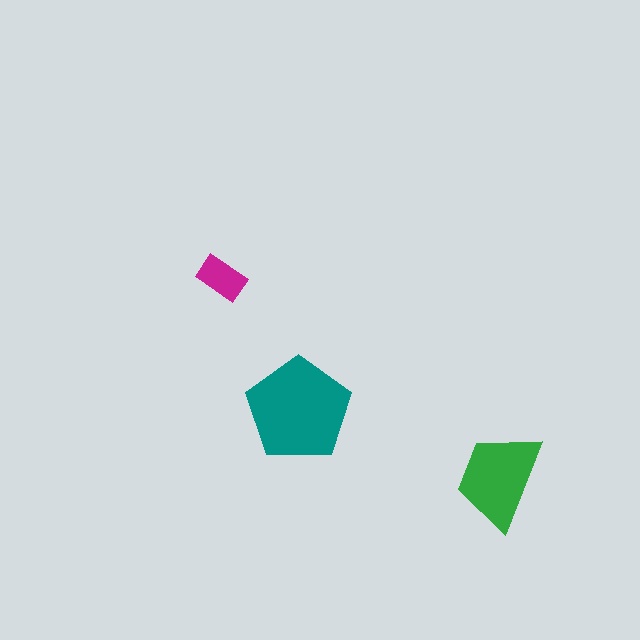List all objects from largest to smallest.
The teal pentagon, the green trapezoid, the magenta rectangle.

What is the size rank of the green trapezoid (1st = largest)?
2nd.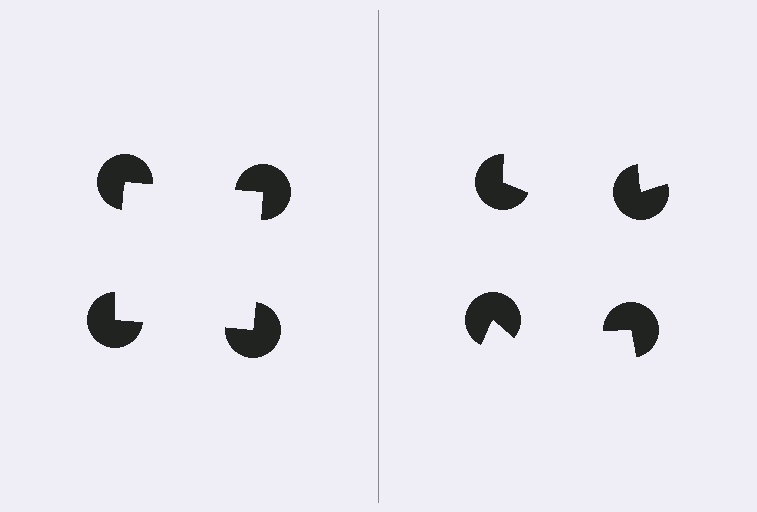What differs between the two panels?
The pac-man discs are positioned identically on both sides; only the wedge orientations differ. On the left they align to a square; on the right they are misaligned.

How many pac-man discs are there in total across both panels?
8 — 4 on each side.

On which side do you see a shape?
An illusory square appears on the left side. On the right side the wedge cuts are rotated, so no coherent shape forms.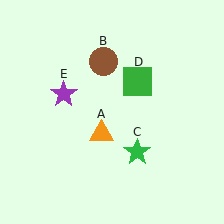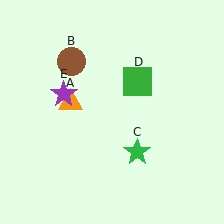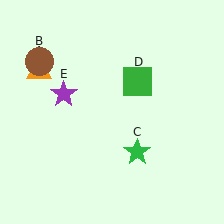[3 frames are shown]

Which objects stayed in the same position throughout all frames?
Green star (object C) and green square (object D) and purple star (object E) remained stationary.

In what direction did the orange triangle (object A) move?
The orange triangle (object A) moved up and to the left.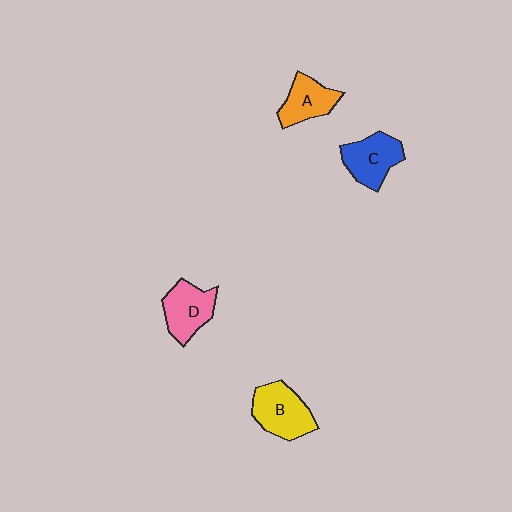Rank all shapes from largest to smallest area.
From largest to smallest: B (yellow), C (blue), D (pink), A (orange).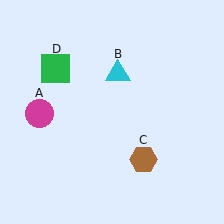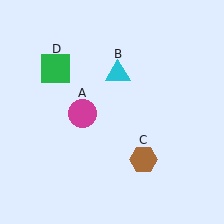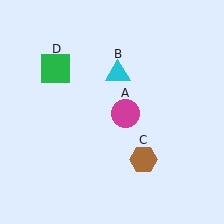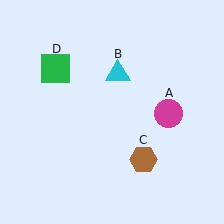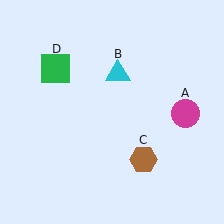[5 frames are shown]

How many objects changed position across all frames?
1 object changed position: magenta circle (object A).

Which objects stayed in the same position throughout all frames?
Cyan triangle (object B) and brown hexagon (object C) and green square (object D) remained stationary.